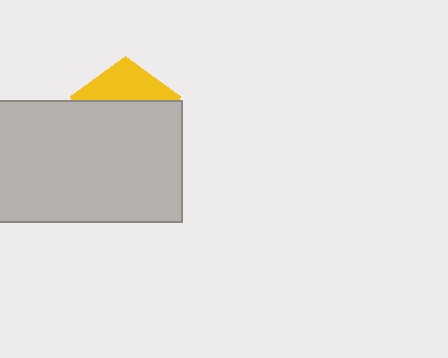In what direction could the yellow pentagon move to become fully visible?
The yellow pentagon could move up. That would shift it out from behind the light gray rectangle entirely.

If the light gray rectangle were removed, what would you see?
You would see the complete yellow pentagon.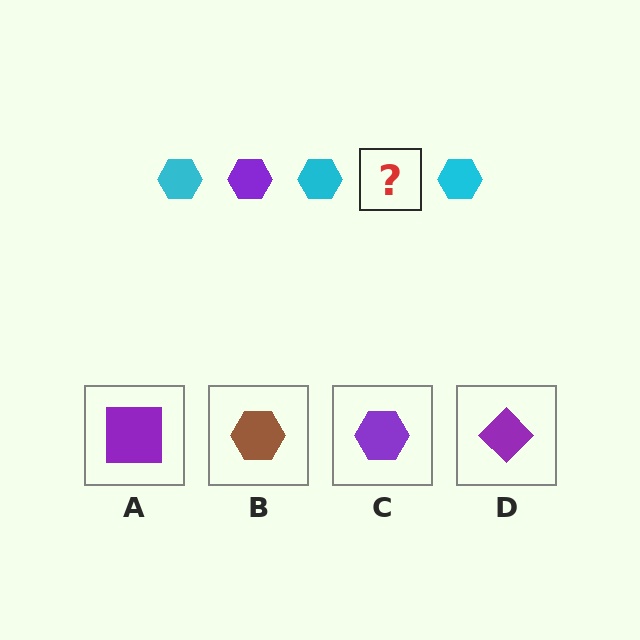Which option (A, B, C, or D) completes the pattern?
C.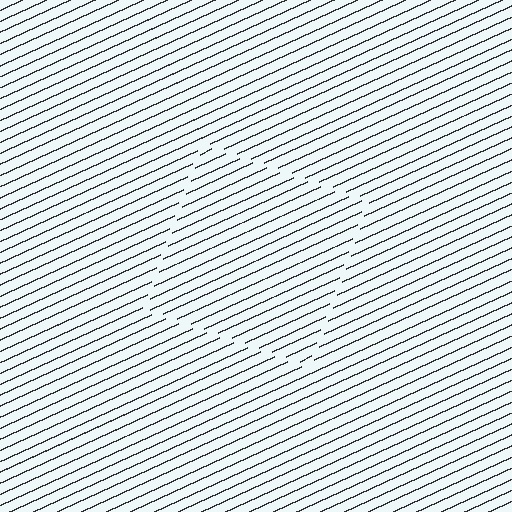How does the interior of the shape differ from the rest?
The interior of the shape contains the same grating, shifted by half a period — the contour is defined by the phase discontinuity where line-ends from the inner and outer gratings abut.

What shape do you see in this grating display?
An illusory square. The interior of the shape contains the same grating, shifted by half a period — the contour is defined by the phase discontinuity where line-ends from the inner and outer gratings abut.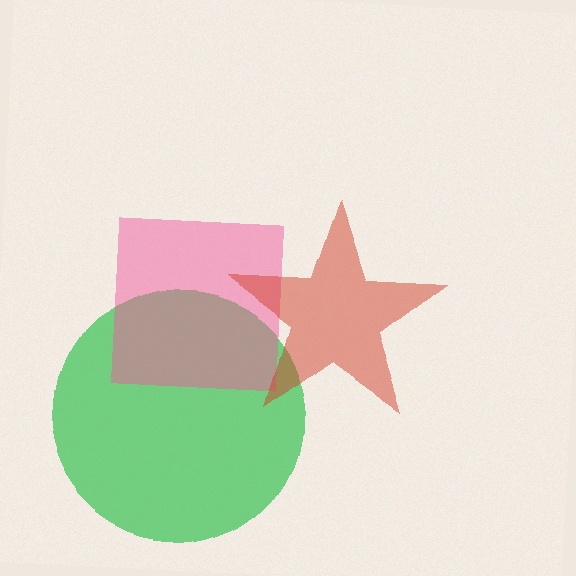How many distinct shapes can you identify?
There are 3 distinct shapes: a green circle, a pink square, a red star.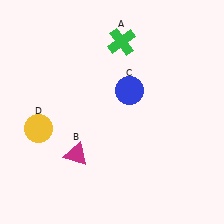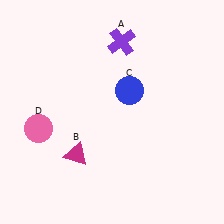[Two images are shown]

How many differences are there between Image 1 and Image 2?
There are 2 differences between the two images.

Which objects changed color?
A changed from green to purple. D changed from yellow to pink.